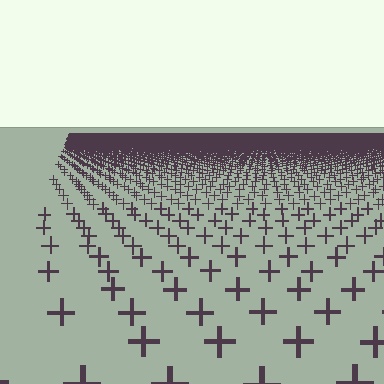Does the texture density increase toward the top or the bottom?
Density increases toward the top.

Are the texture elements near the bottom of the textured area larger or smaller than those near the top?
Larger. Near the bottom, elements are closer to the viewer and appear at a bigger on-screen size.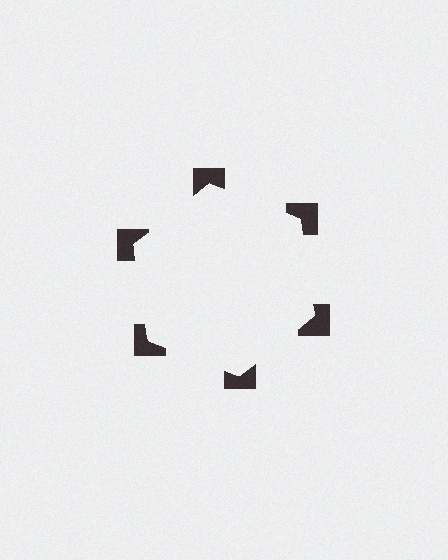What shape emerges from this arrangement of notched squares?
An illusory hexagon — its edges are inferred from the aligned wedge cuts in the notched squares, not physically drawn.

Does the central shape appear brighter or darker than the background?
It typically appears slightly brighter than the background, even though no actual brightness change is drawn.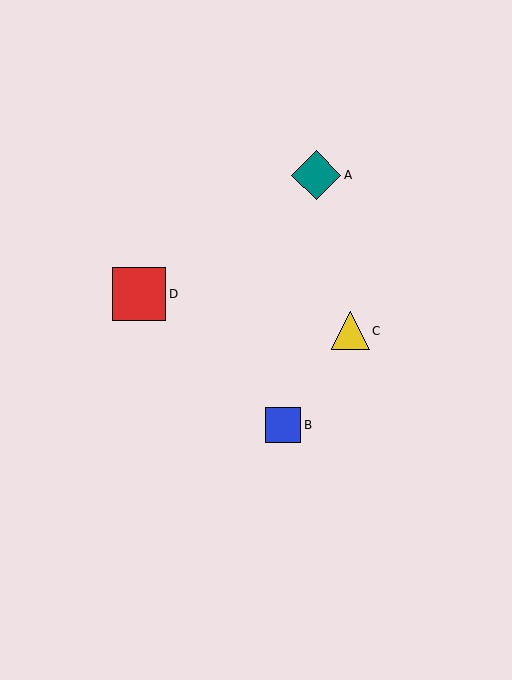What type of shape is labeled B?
Shape B is a blue square.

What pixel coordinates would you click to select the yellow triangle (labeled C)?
Click at (350, 331) to select the yellow triangle C.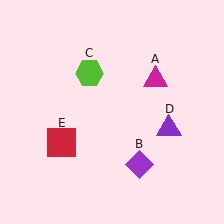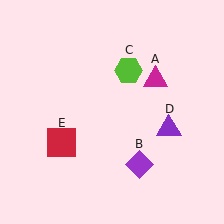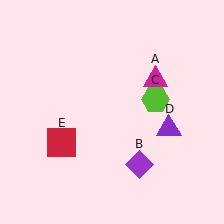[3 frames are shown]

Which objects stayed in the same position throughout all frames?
Magenta triangle (object A) and purple diamond (object B) and purple triangle (object D) and red square (object E) remained stationary.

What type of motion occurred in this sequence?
The lime hexagon (object C) rotated clockwise around the center of the scene.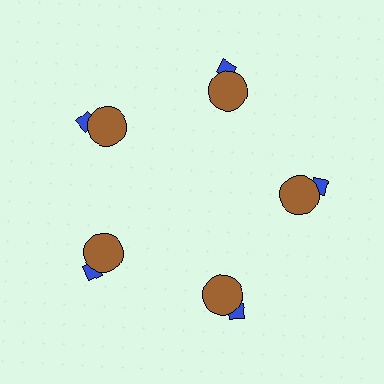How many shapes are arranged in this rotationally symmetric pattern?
There are 10 shapes, arranged in 5 groups of 2.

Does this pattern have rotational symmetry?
Yes, this pattern has 5-fold rotational symmetry. It looks the same after rotating 72 degrees around the center.